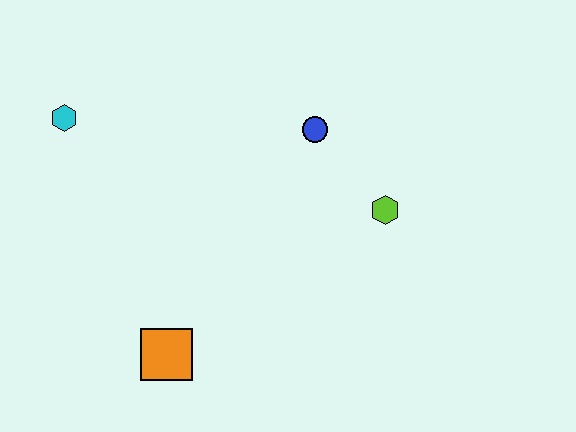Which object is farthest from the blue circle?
The orange square is farthest from the blue circle.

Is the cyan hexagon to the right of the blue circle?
No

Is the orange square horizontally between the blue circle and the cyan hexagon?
Yes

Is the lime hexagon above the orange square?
Yes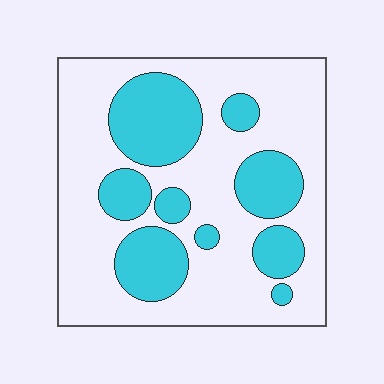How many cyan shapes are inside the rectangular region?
9.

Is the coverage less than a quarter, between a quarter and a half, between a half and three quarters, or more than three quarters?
Between a quarter and a half.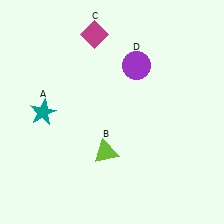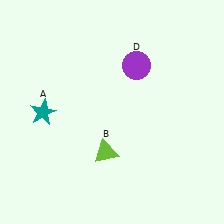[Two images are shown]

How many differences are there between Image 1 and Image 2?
There is 1 difference between the two images.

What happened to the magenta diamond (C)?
The magenta diamond (C) was removed in Image 2. It was in the top-left area of Image 1.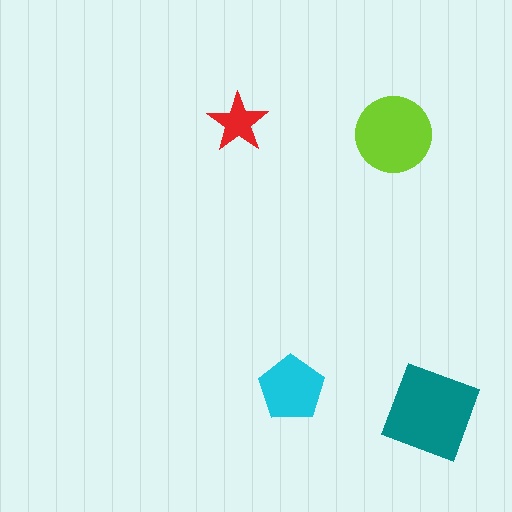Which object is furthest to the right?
The teal square is rightmost.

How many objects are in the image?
There are 4 objects in the image.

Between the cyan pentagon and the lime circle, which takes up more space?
The lime circle.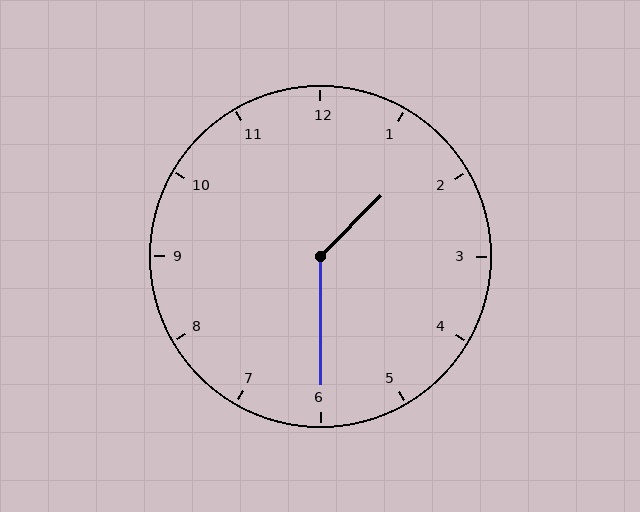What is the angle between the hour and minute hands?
Approximately 135 degrees.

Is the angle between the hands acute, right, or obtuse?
It is obtuse.